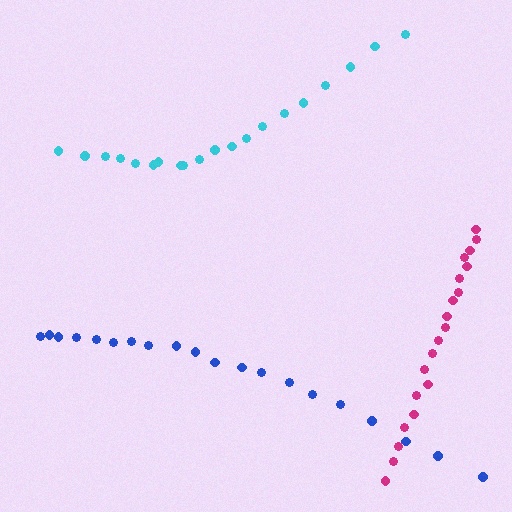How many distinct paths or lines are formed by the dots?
There are 3 distinct paths.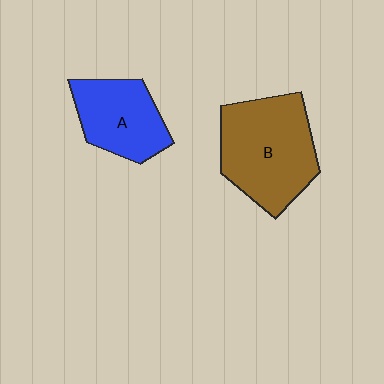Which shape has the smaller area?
Shape A (blue).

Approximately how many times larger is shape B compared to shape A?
Approximately 1.5 times.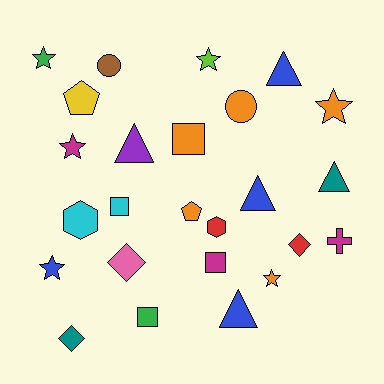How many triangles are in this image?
There are 5 triangles.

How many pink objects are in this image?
There is 1 pink object.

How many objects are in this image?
There are 25 objects.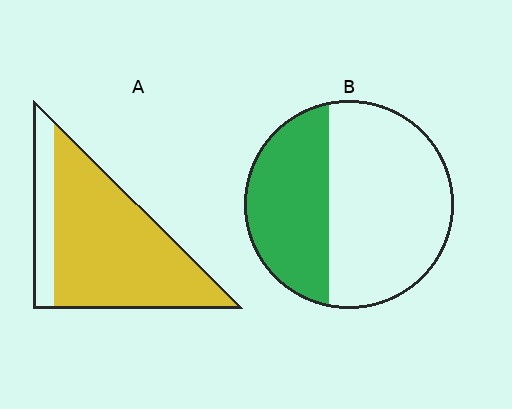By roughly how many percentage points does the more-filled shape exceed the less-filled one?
By roughly 45 percentage points (A over B).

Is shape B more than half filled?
No.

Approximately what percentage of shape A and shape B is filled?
A is approximately 80% and B is approximately 40%.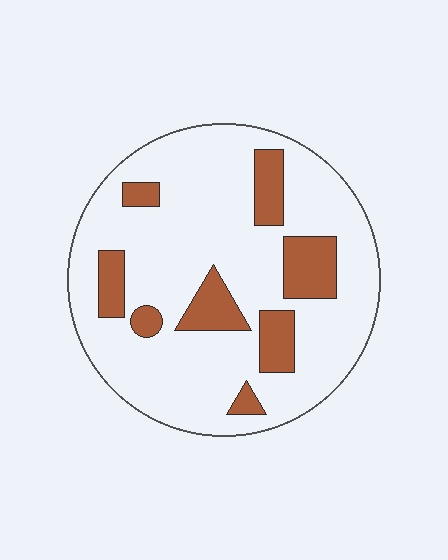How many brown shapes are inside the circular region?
8.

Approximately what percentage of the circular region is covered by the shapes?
Approximately 20%.